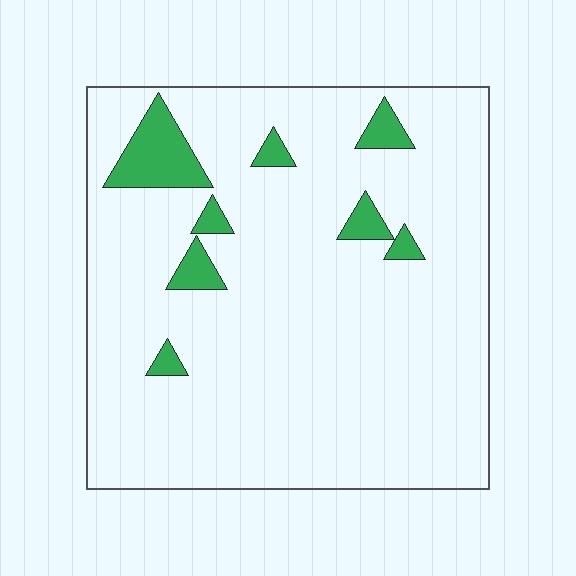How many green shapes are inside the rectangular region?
8.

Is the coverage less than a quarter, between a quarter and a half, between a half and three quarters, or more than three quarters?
Less than a quarter.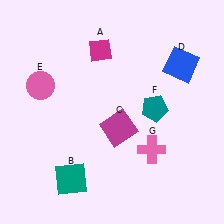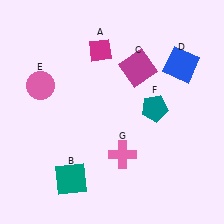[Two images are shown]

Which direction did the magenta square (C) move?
The magenta square (C) moved up.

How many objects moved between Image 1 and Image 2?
2 objects moved between the two images.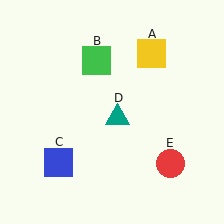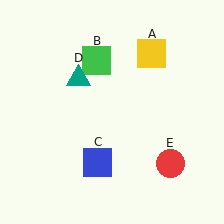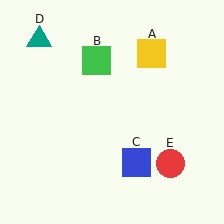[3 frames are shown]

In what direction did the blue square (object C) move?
The blue square (object C) moved right.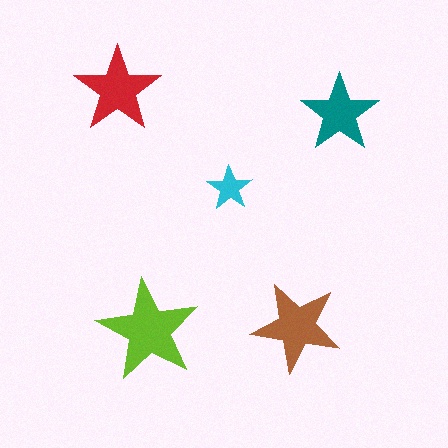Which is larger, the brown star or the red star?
The brown one.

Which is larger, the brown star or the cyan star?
The brown one.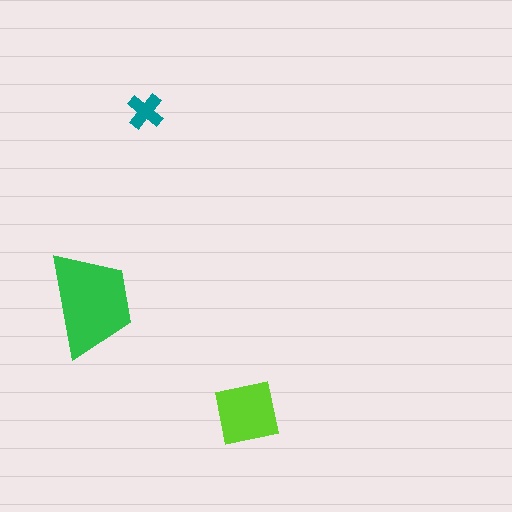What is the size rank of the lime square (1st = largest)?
2nd.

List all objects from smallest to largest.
The teal cross, the lime square, the green trapezoid.